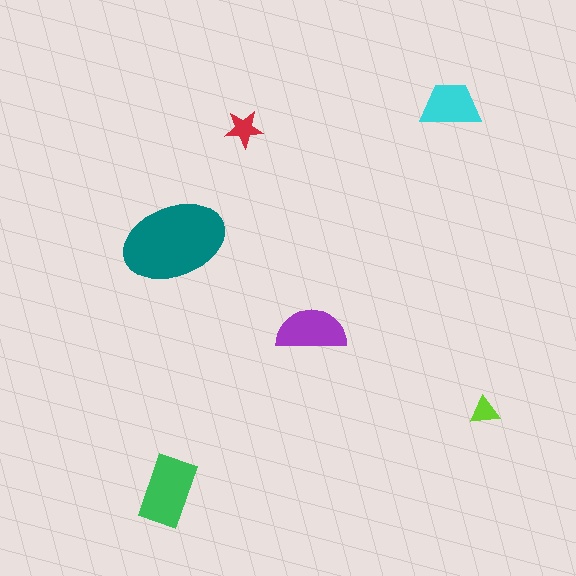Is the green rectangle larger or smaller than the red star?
Larger.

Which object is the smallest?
The lime triangle.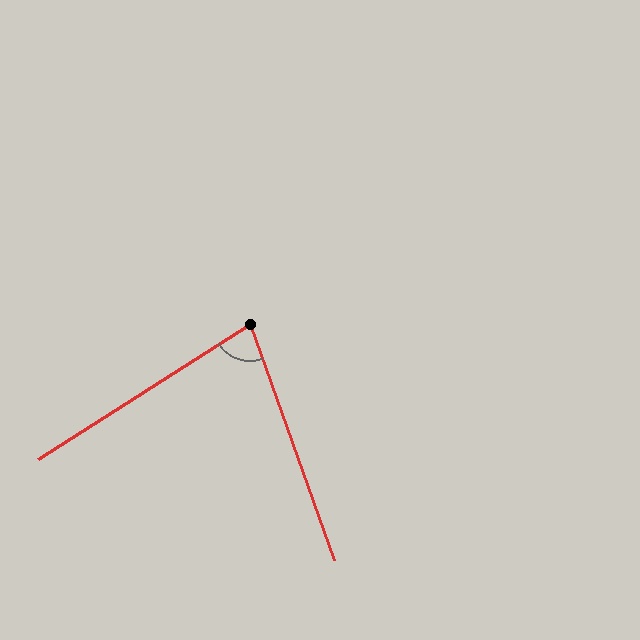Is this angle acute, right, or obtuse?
It is acute.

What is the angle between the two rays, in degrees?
Approximately 77 degrees.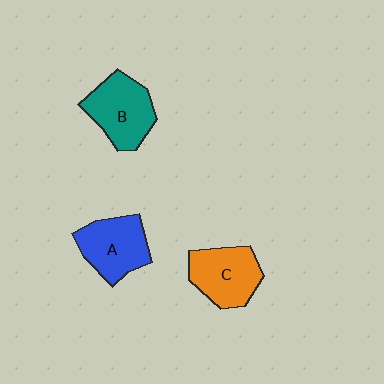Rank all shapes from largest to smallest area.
From largest to smallest: B (teal), A (blue), C (orange).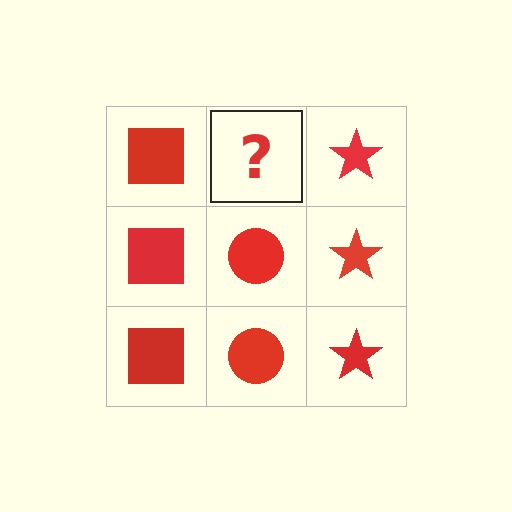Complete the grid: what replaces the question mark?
The question mark should be replaced with a red circle.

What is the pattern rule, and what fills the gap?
The rule is that each column has a consistent shape. The gap should be filled with a red circle.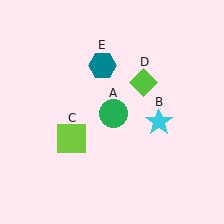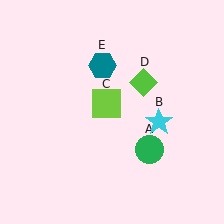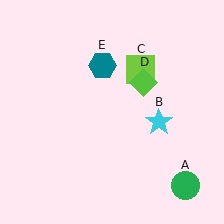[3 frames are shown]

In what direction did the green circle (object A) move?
The green circle (object A) moved down and to the right.